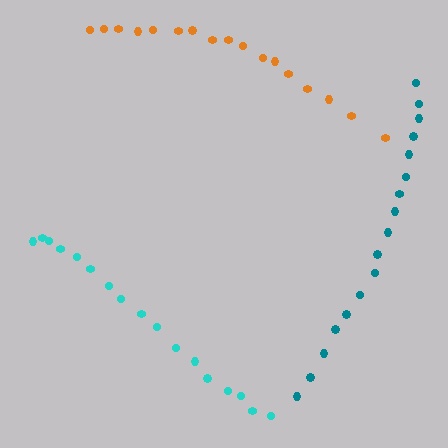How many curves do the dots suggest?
There are 3 distinct paths.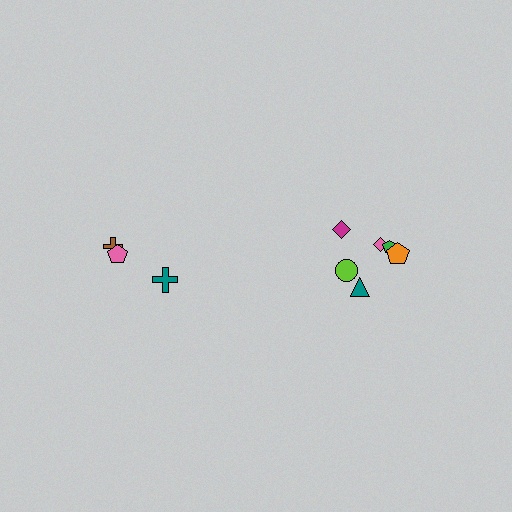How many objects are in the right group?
There are 6 objects.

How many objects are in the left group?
There are 3 objects.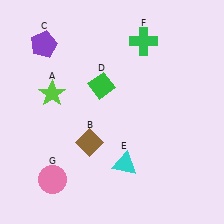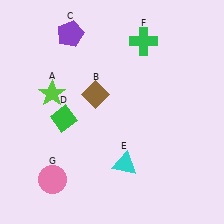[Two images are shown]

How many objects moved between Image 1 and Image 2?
3 objects moved between the two images.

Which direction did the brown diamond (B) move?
The brown diamond (B) moved up.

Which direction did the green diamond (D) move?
The green diamond (D) moved left.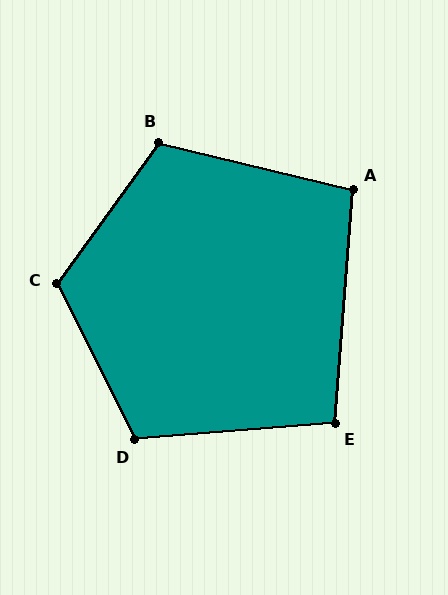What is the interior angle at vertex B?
Approximately 112 degrees (obtuse).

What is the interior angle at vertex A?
Approximately 99 degrees (obtuse).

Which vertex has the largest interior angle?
C, at approximately 118 degrees.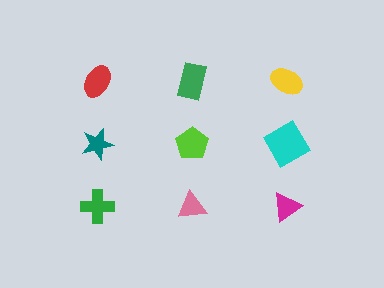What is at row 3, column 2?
A pink triangle.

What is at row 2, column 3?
A cyan diamond.